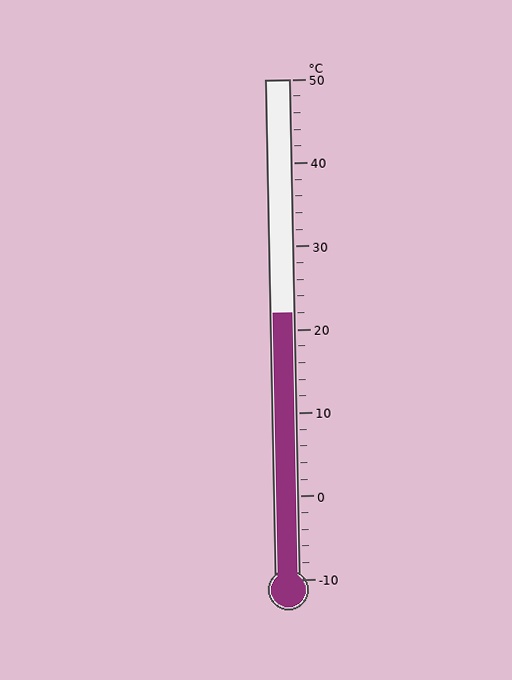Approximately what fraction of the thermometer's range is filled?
The thermometer is filled to approximately 55% of its range.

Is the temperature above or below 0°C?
The temperature is above 0°C.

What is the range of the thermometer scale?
The thermometer scale ranges from -10°C to 50°C.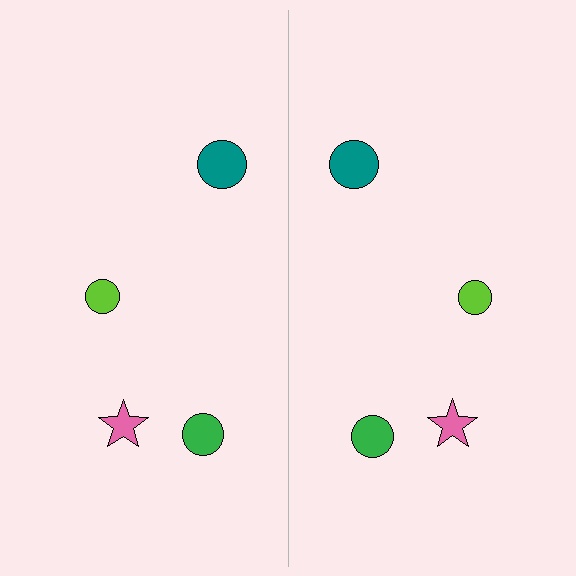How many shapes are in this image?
There are 8 shapes in this image.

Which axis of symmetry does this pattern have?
The pattern has a vertical axis of symmetry running through the center of the image.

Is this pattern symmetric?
Yes, this pattern has bilateral (reflection) symmetry.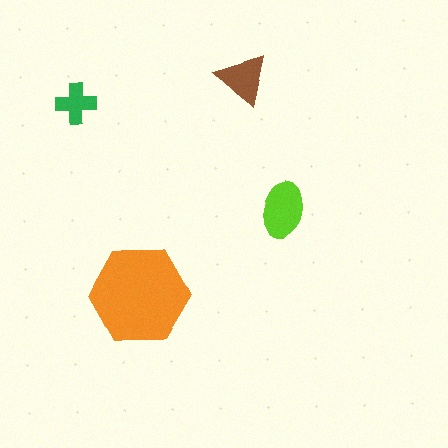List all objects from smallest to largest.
The green cross, the brown triangle, the lime ellipse, the orange hexagon.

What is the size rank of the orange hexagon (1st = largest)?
1st.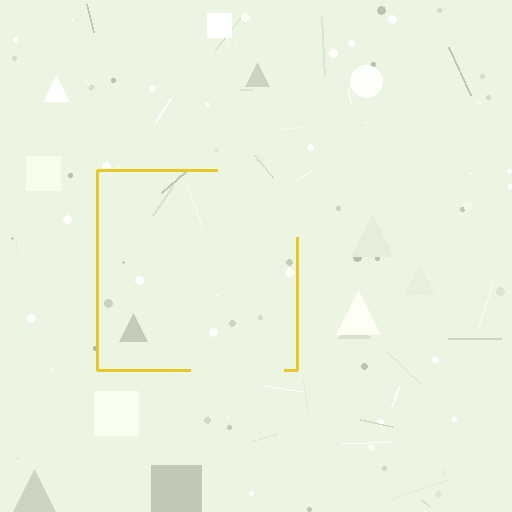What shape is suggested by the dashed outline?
The dashed outline suggests a square.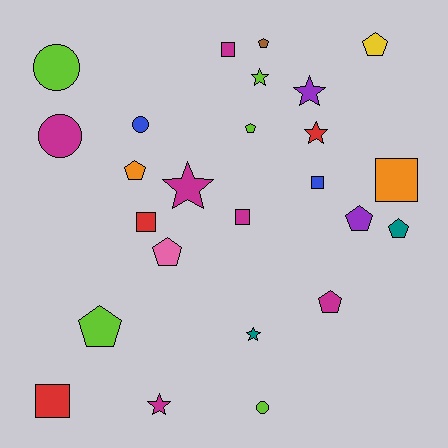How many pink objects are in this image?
There is 1 pink object.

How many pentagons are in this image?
There are 9 pentagons.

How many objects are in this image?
There are 25 objects.